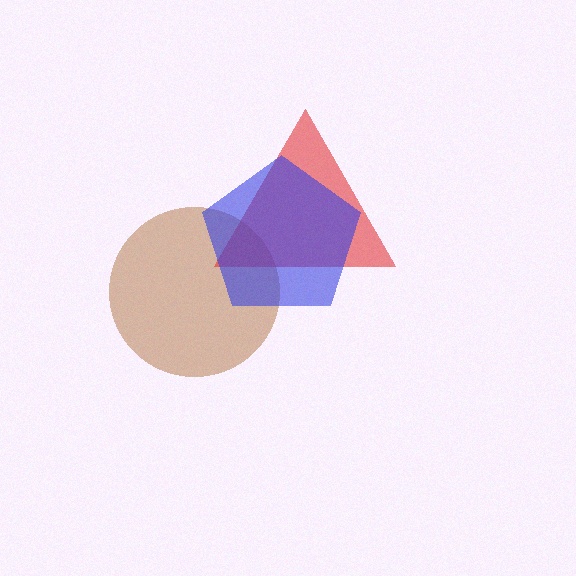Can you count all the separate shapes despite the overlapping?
Yes, there are 3 separate shapes.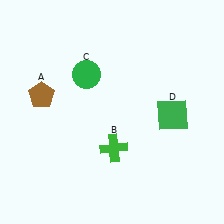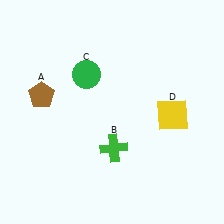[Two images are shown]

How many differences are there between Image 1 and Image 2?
There is 1 difference between the two images.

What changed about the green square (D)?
In Image 1, D is green. In Image 2, it changed to yellow.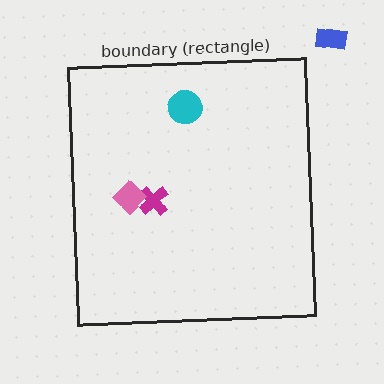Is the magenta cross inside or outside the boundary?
Inside.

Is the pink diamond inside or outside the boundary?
Inside.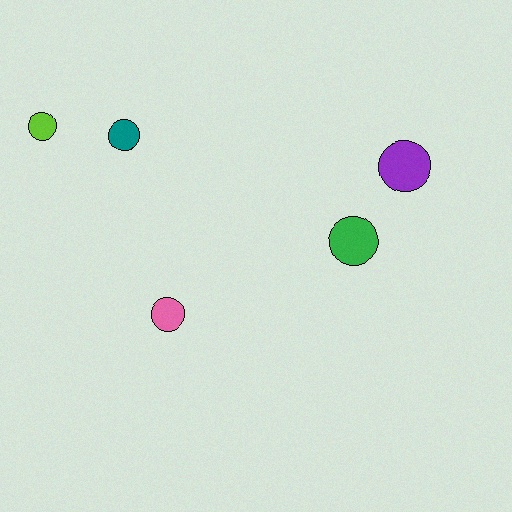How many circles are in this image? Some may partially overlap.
There are 5 circles.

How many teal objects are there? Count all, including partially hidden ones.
There is 1 teal object.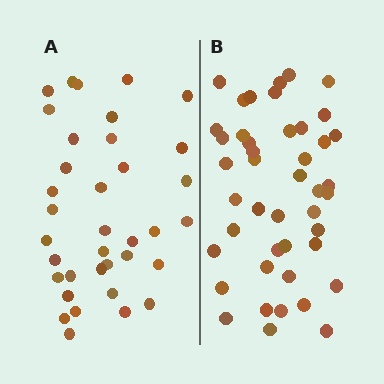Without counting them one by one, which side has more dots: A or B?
Region B (the right region) has more dots.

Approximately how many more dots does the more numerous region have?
Region B has roughly 8 or so more dots than region A.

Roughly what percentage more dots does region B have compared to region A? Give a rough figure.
About 20% more.